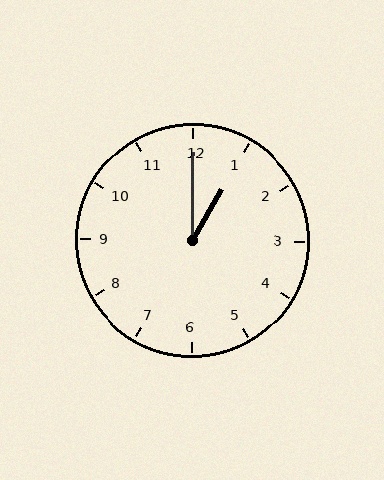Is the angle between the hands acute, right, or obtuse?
It is acute.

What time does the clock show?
1:00.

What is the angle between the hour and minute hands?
Approximately 30 degrees.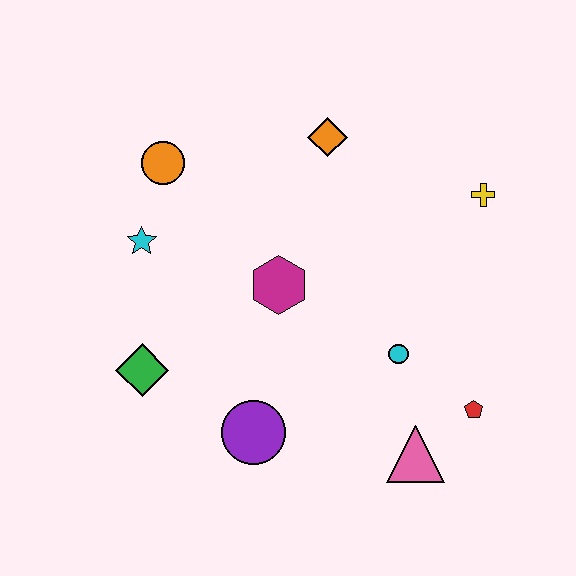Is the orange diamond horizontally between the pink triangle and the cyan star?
Yes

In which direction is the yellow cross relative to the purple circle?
The yellow cross is above the purple circle.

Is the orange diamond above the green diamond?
Yes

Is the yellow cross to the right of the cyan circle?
Yes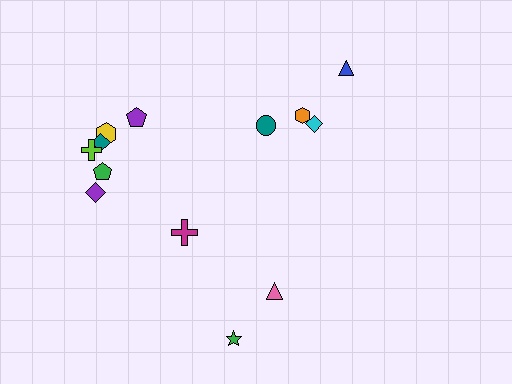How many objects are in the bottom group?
There are 3 objects.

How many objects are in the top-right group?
There are 4 objects.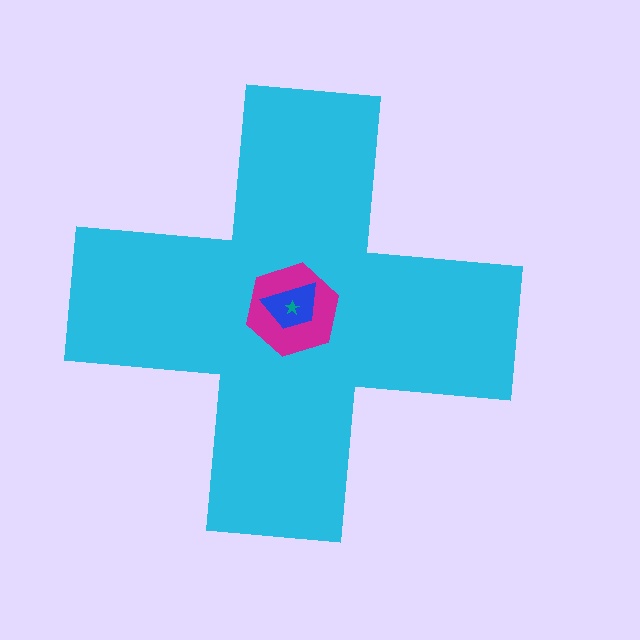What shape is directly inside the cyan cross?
The magenta hexagon.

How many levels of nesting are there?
4.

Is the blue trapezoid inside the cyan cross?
Yes.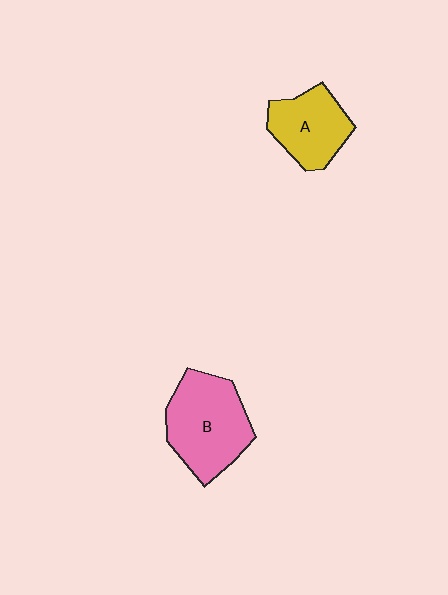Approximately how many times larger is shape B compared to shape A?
Approximately 1.4 times.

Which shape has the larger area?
Shape B (pink).